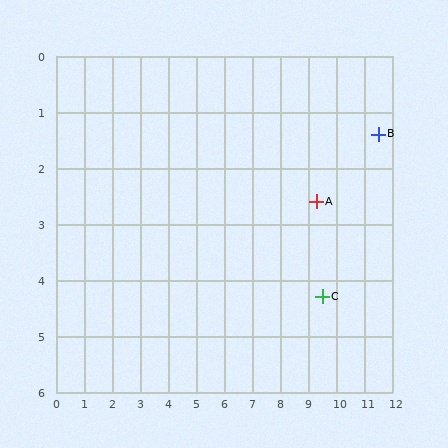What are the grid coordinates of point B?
Point B is at approximately (11.5, 1.4).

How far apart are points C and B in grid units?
Points C and B are about 3.5 grid units apart.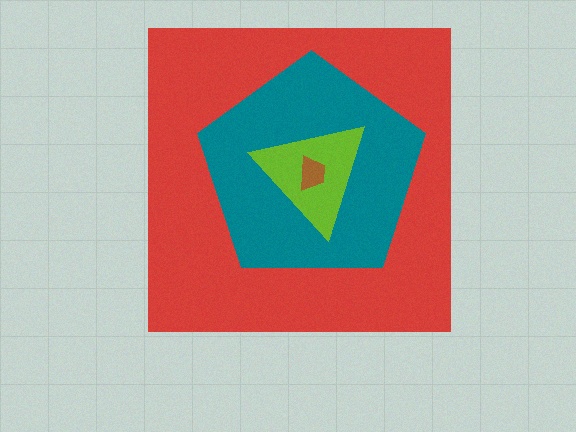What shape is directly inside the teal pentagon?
The lime triangle.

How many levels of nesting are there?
4.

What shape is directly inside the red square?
The teal pentagon.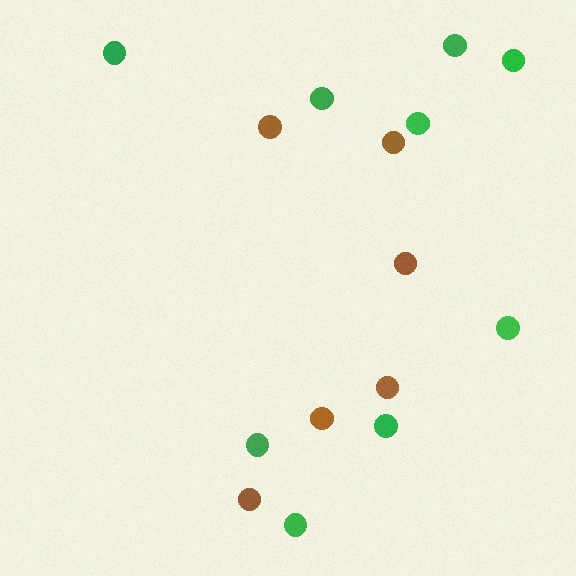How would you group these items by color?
There are 2 groups: one group of brown circles (6) and one group of green circles (9).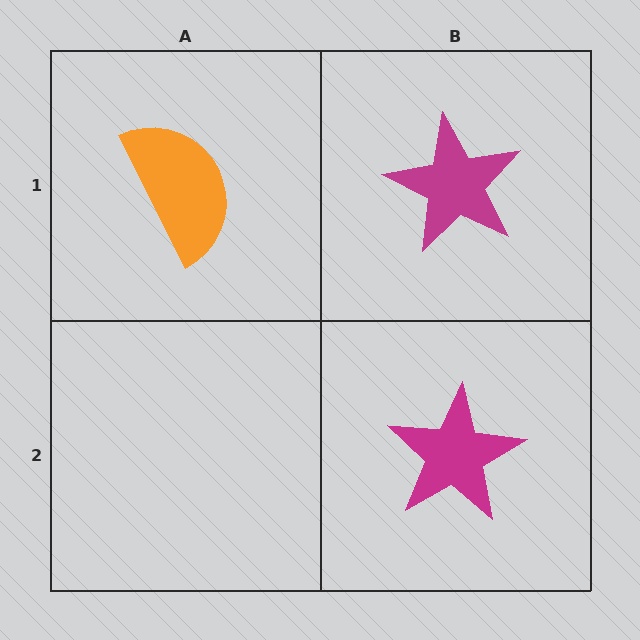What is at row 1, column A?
An orange semicircle.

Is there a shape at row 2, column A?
No, that cell is empty.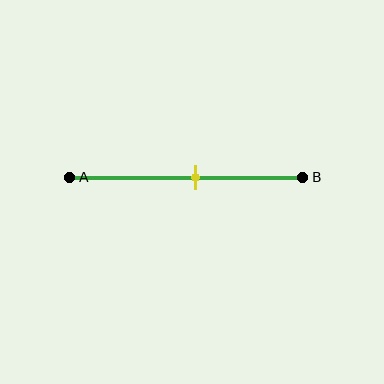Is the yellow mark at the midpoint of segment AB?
No, the mark is at about 55% from A, not at the 50% midpoint.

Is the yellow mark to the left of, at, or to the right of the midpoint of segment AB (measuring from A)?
The yellow mark is to the right of the midpoint of segment AB.